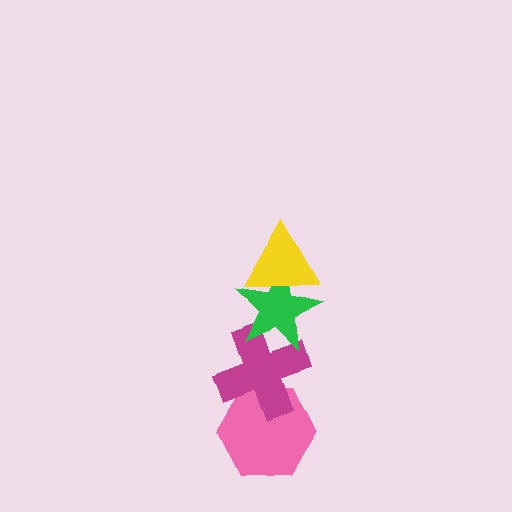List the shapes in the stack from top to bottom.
From top to bottom: the yellow triangle, the green star, the magenta cross, the pink hexagon.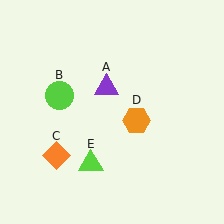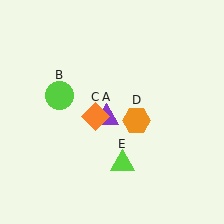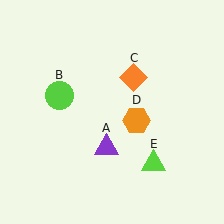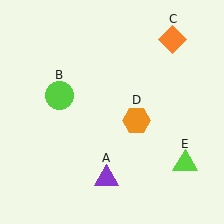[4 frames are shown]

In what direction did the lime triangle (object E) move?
The lime triangle (object E) moved right.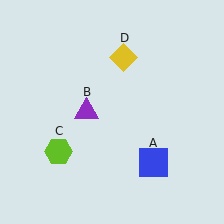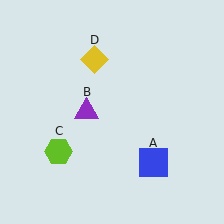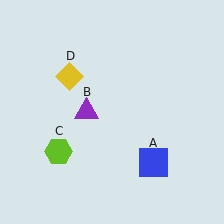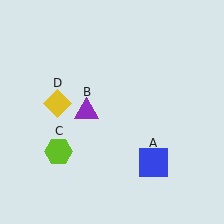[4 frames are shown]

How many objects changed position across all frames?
1 object changed position: yellow diamond (object D).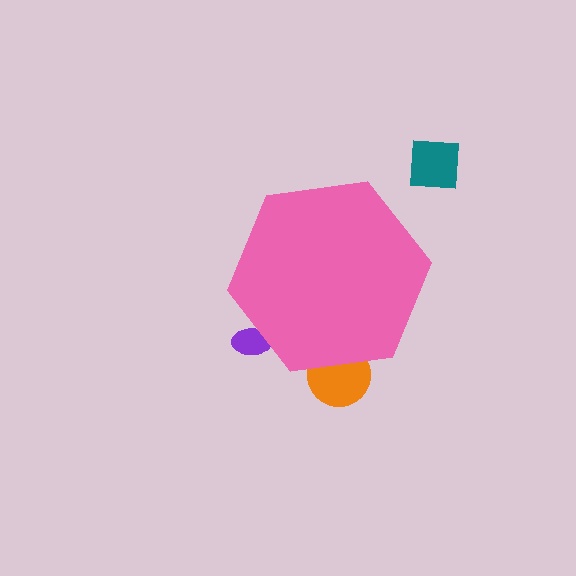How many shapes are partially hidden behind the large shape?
2 shapes are partially hidden.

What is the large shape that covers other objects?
A pink hexagon.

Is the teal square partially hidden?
No, the teal square is fully visible.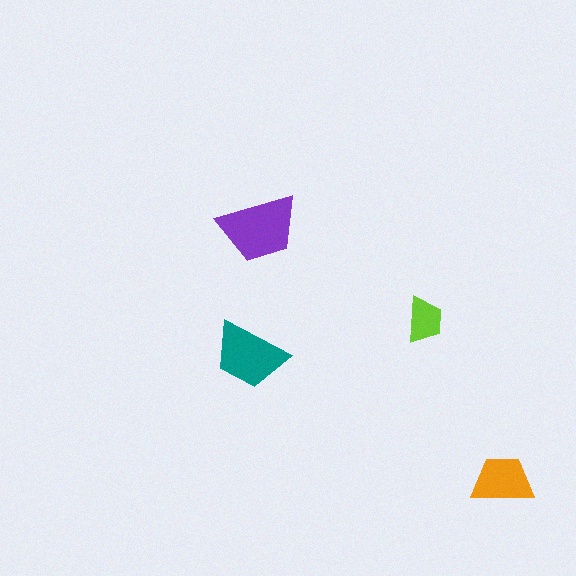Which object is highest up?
The purple trapezoid is topmost.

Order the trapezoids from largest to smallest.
the purple one, the teal one, the orange one, the lime one.